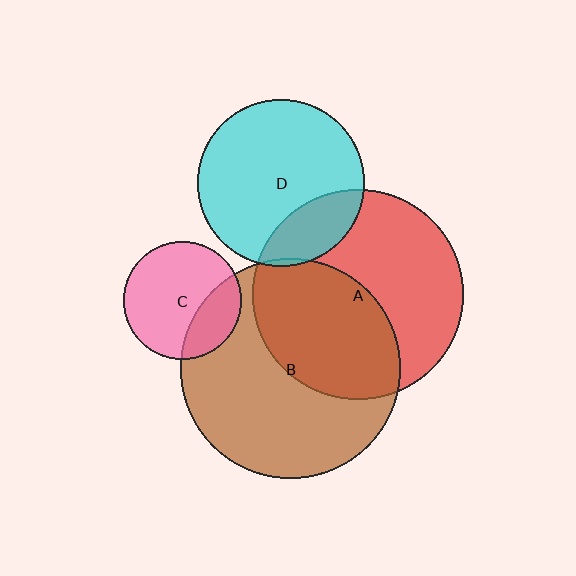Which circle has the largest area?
Circle B (brown).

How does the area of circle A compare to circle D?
Approximately 1.6 times.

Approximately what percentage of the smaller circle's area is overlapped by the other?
Approximately 5%.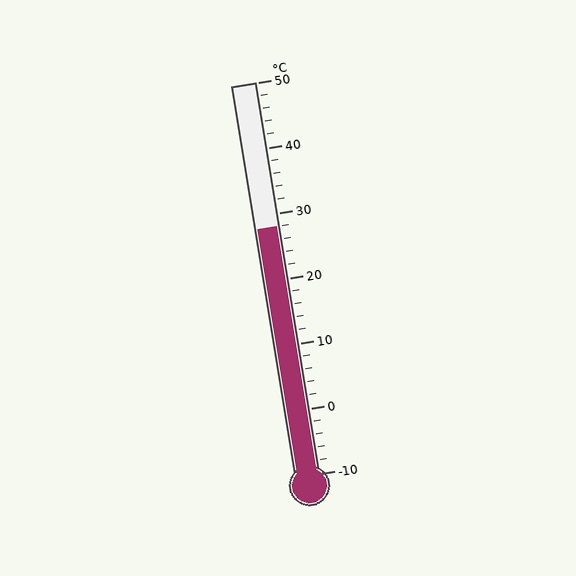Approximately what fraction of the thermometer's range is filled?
The thermometer is filled to approximately 65% of its range.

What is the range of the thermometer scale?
The thermometer scale ranges from -10°C to 50°C.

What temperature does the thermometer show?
The thermometer shows approximately 28°C.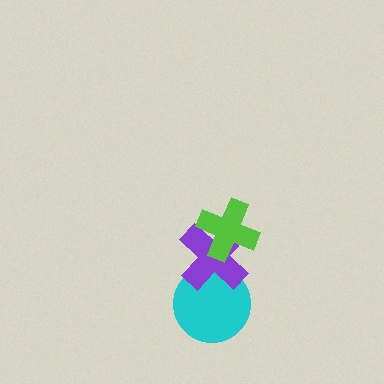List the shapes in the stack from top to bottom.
From top to bottom: the lime cross, the purple cross, the cyan circle.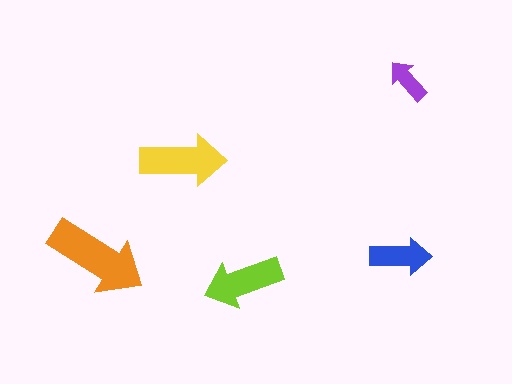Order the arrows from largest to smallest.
the orange one, the yellow one, the lime one, the blue one, the purple one.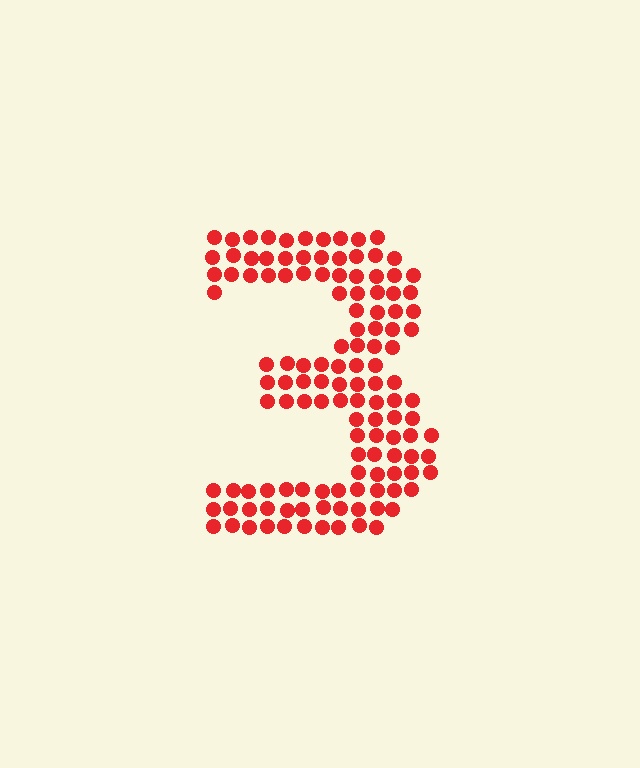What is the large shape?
The large shape is the digit 3.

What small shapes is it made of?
It is made of small circles.